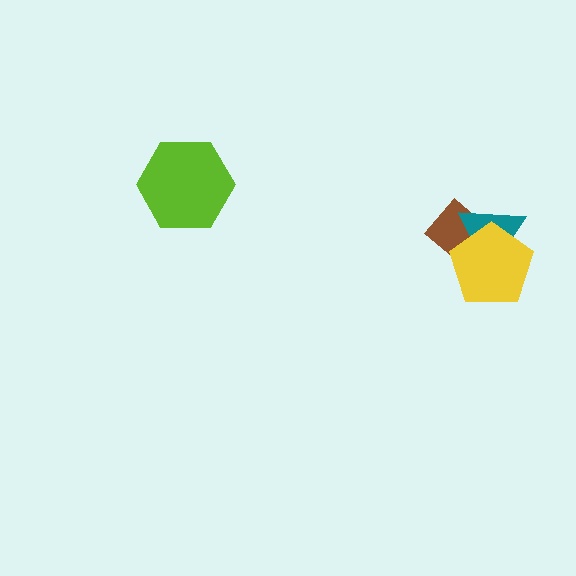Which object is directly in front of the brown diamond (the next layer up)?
The teal triangle is directly in front of the brown diamond.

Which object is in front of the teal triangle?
The yellow pentagon is in front of the teal triangle.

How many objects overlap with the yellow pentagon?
2 objects overlap with the yellow pentagon.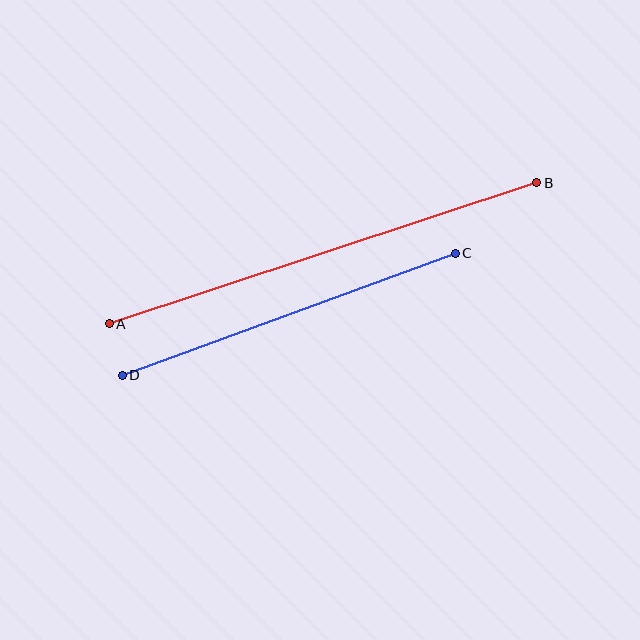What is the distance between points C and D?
The distance is approximately 355 pixels.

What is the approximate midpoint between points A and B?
The midpoint is at approximately (323, 253) pixels.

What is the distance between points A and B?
The distance is approximately 450 pixels.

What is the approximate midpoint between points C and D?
The midpoint is at approximately (289, 314) pixels.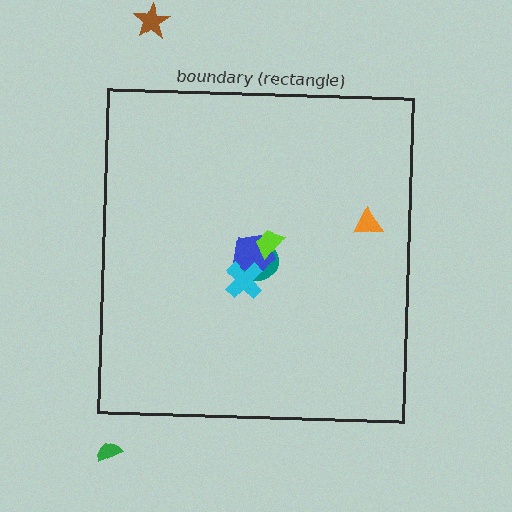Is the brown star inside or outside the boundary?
Outside.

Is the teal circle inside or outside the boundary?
Inside.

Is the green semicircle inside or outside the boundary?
Outside.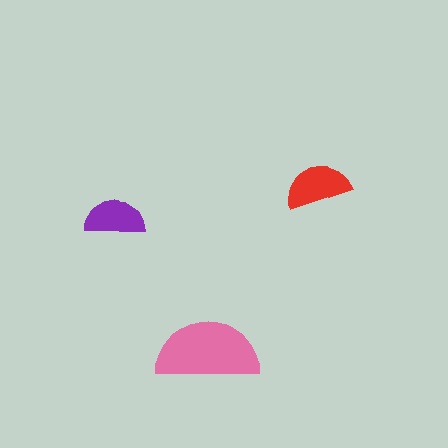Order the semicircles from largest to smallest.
the pink one, the red one, the purple one.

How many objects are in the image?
There are 3 objects in the image.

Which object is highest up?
The red semicircle is topmost.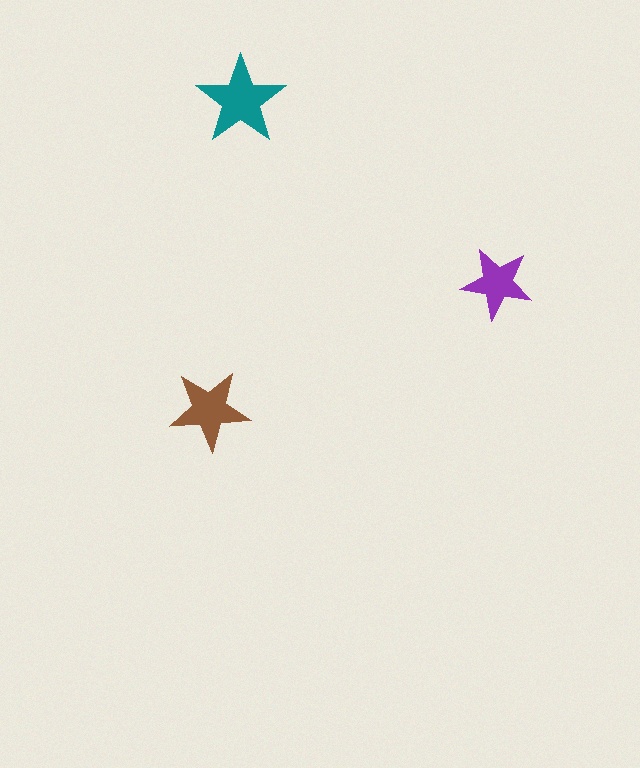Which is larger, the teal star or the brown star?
The teal one.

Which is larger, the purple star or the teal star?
The teal one.